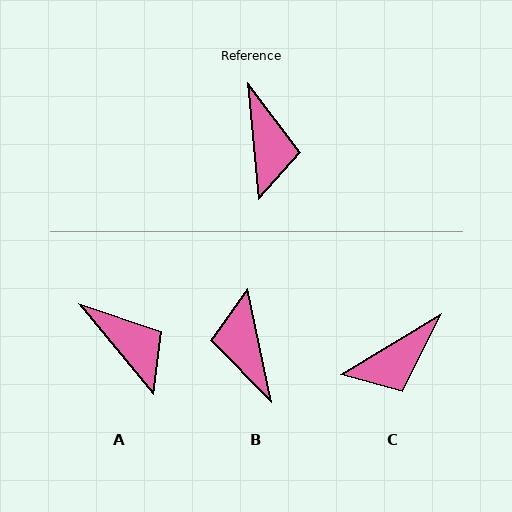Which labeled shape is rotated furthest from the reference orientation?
B, about 174 degrees away.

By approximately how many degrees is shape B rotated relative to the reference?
Approximately 174 degrees clockwise.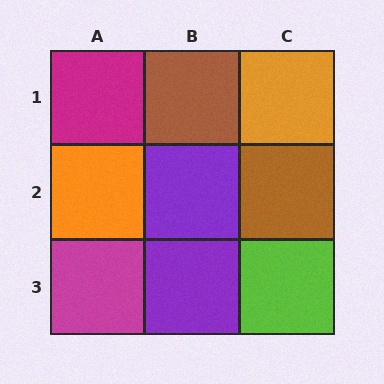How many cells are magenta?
2 cells are magenta.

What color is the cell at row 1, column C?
Orange.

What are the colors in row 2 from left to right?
Orange, purple, brown.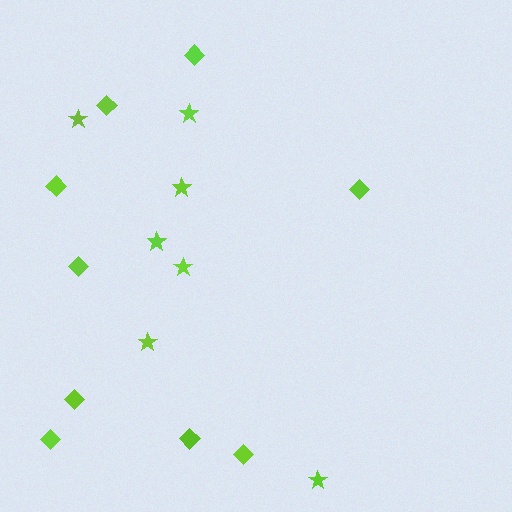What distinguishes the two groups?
There are 2 groups: one group of stars (7) and one group of diamonds (9).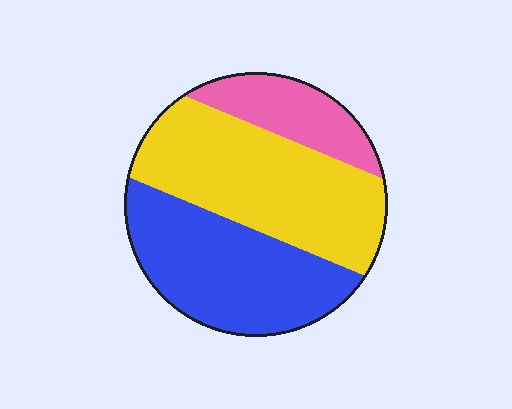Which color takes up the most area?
Yellow, at roughly 45%.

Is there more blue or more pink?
Blue.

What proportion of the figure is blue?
Blue covers 39% of the figure.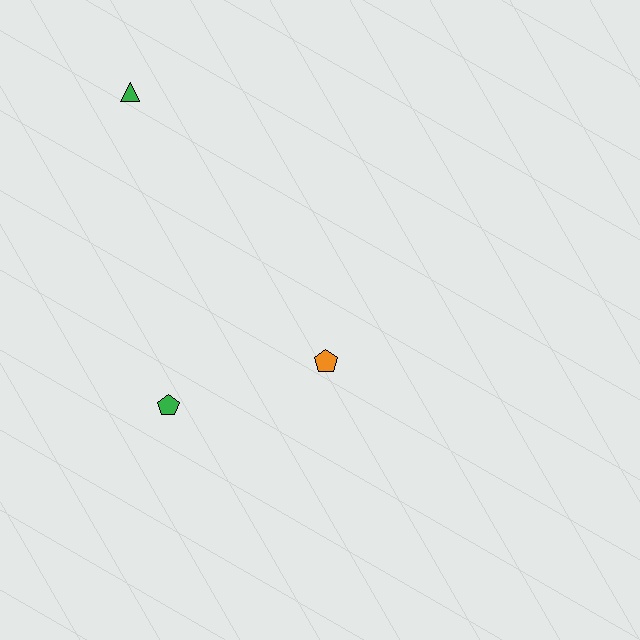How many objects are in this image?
There are 3 objects.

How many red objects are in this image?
There are no red objects.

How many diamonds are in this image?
There are no diamonds.